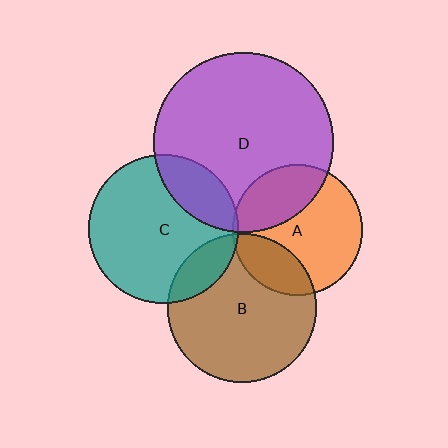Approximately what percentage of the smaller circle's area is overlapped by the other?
Approximately 5%.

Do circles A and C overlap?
Yes.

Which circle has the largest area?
Circle D (purple).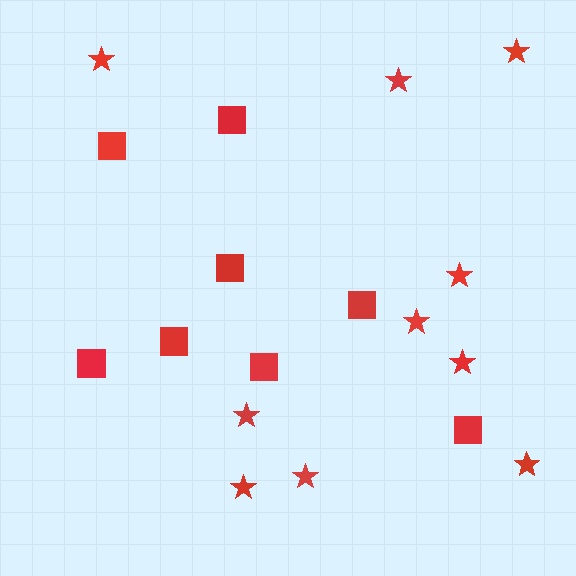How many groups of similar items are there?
There are 2 groups: one group of stars (10) and one group of squares (8).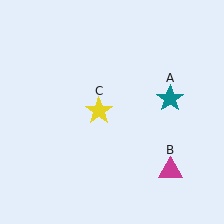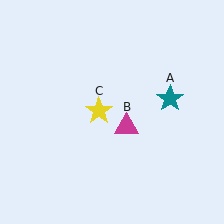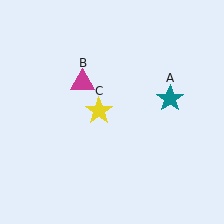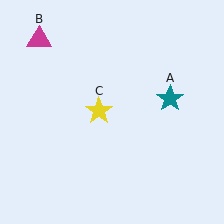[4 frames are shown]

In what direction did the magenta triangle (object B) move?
The magenta triangle (object B) moved up and to the left.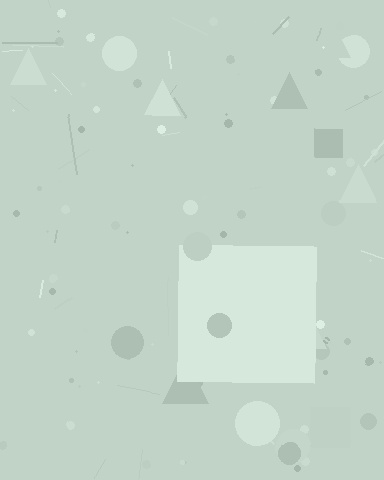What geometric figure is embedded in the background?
A square is embedded in the background.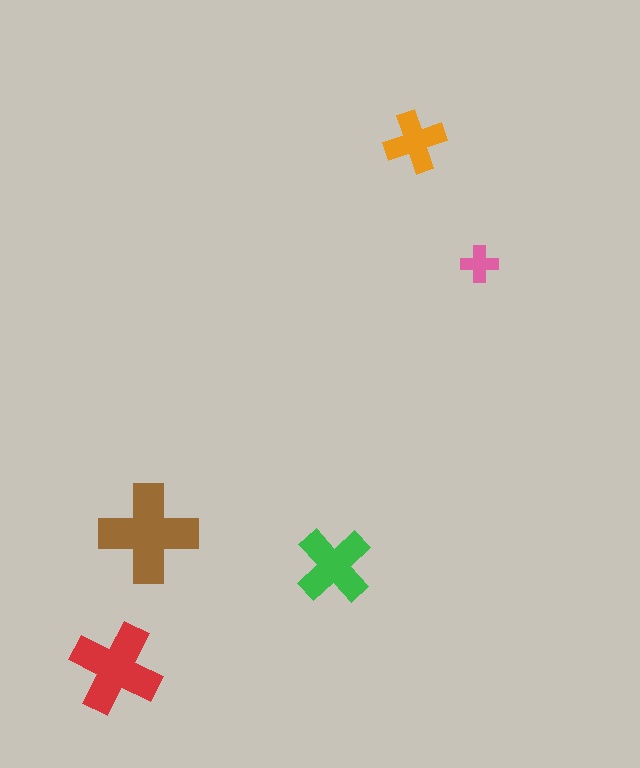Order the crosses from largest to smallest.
the brown one, the red one, the green one, the orange one, the pink one.